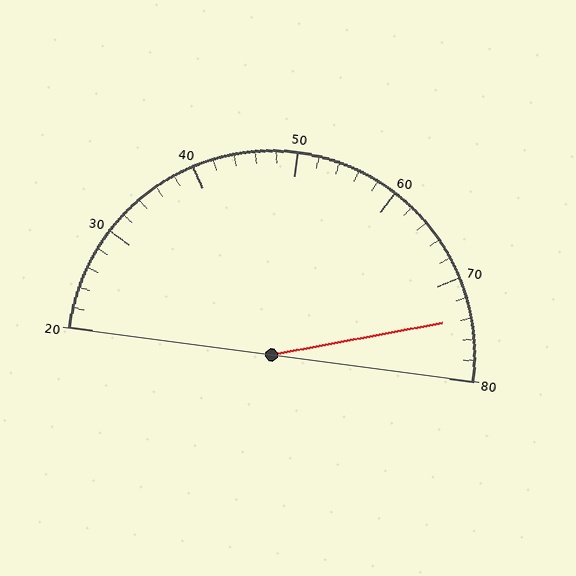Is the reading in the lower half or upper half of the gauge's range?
The reading is in the upper half of the range (20 to 80).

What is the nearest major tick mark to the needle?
The nearest major tick mark is 70.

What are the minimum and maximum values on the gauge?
The gauge ranges from 20 to 80.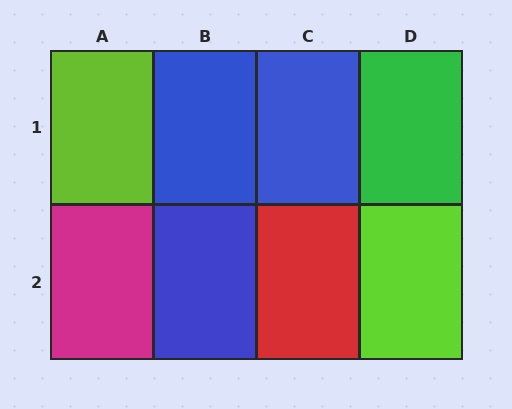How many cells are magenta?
1 cell is magenta.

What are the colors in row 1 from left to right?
Lime, blue, blue, green.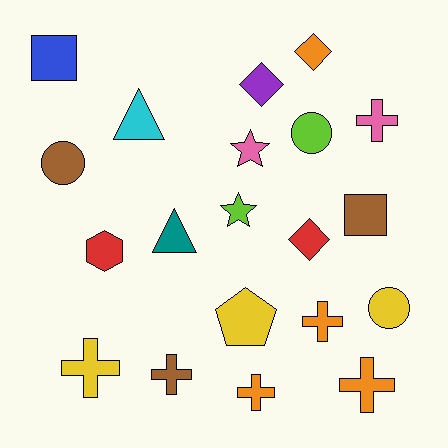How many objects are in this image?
There are 20 objects.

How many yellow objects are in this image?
There are 3 yellow objects.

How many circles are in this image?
There are 3 circles.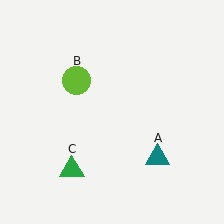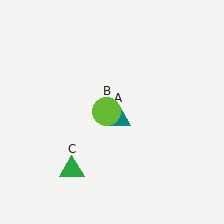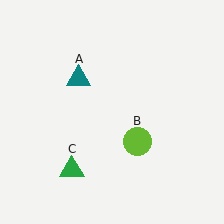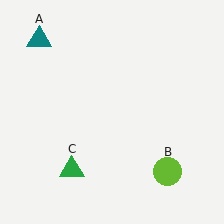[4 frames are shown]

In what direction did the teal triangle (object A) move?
The teal triangle (object A) moved up and to the left.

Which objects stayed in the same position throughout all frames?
Green triangle (object C) remained stationary.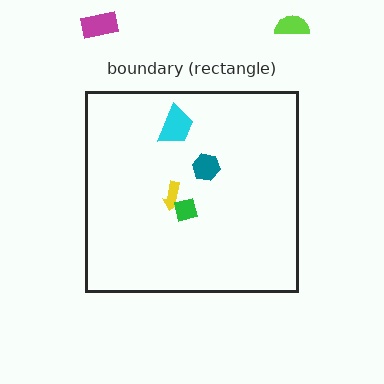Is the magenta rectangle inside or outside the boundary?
Outside.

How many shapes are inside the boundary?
4 inside, 2 outside.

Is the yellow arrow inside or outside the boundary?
Inside.